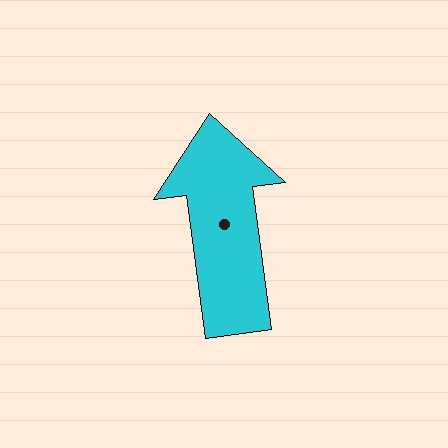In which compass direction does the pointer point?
North.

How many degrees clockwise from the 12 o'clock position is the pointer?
Approximately 352 degrees.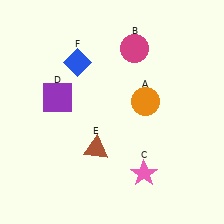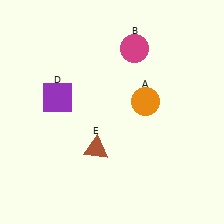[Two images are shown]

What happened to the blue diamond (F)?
The blue diamond (F) was removed in Image 2. It was in the top-left area of Image 1.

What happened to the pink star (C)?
The pink star (C) was removed in Image 2. It was in the bottom-right area of Image 1.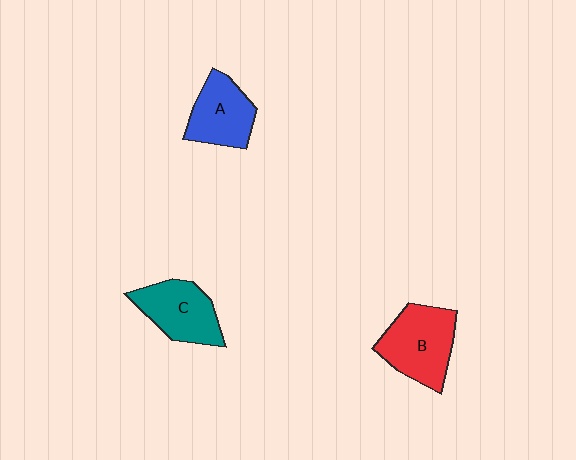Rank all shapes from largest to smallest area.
From largest to smallest: B (red), C (teal), A (blue).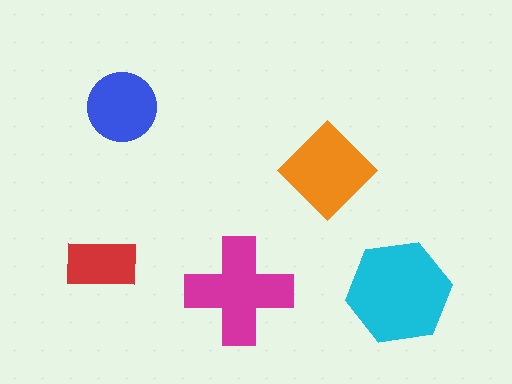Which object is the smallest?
The red rectangle.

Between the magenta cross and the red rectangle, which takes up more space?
The magenta cross.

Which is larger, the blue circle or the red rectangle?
The blue circle.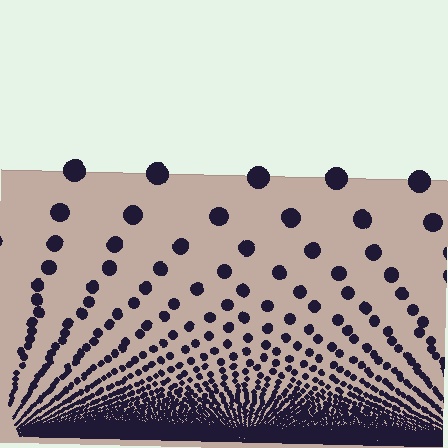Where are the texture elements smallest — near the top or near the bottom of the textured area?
Near the bottom.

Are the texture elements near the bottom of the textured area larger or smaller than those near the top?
Smaller. The gradient is inverted — elements near the bottom are smaller and denser.